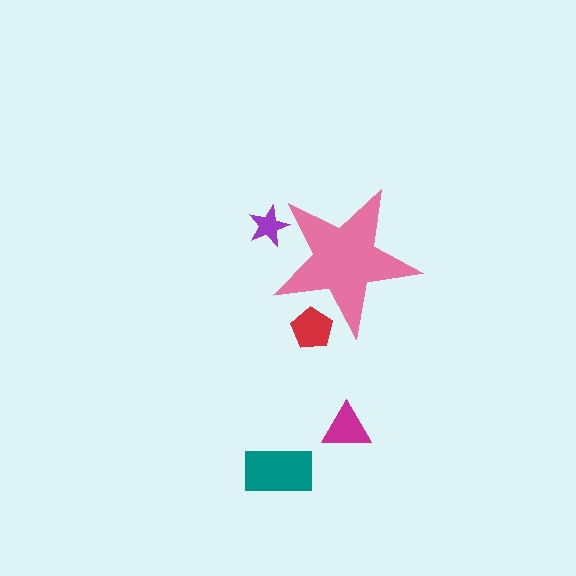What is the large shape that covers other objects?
A pink star.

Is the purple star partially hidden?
Yes, the purple star is partially hidden behind the pink star.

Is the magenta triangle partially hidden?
No, the magenta triangle is fully visible.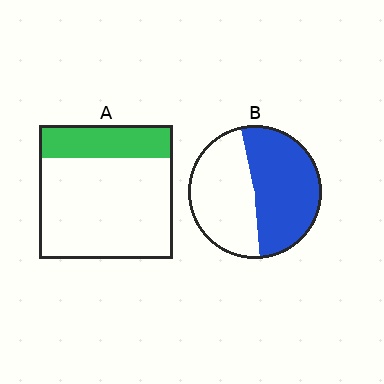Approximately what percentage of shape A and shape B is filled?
A is approximately 25% and B is approximately 55%.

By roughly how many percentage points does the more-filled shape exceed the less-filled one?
By roughly 30 percentage points (B over A).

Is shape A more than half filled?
No.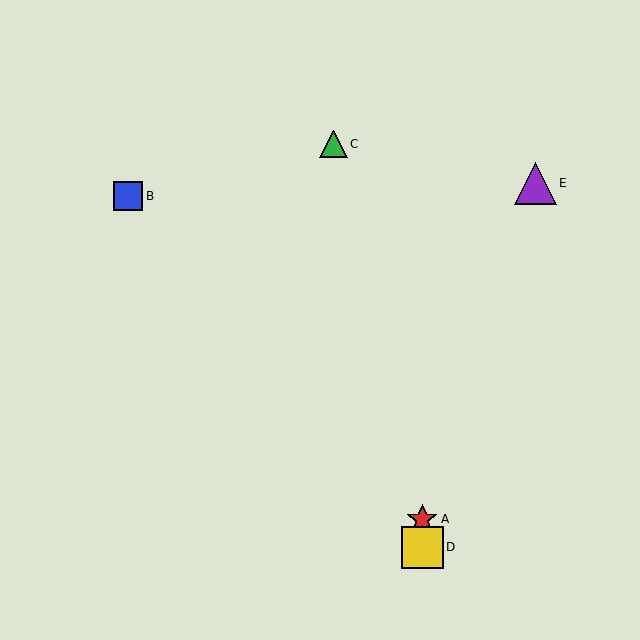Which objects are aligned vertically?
Objects A, D are aligned vertically.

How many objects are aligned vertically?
2 objects (A, D) are aligned vertically.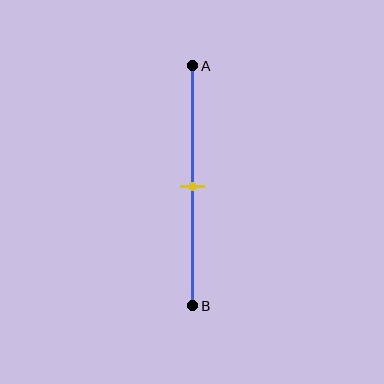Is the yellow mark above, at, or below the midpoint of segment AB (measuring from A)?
The yellow mark is approximately at the midpoint of segment AB.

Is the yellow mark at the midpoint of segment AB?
Yes, the mark is approximately at the midpoint.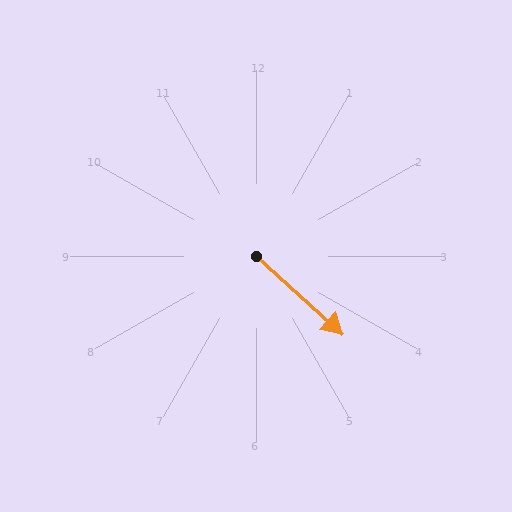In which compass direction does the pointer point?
Southeast.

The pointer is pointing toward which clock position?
Roughly 4 o'clock.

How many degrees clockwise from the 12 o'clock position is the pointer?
Approximately 132 degrees.